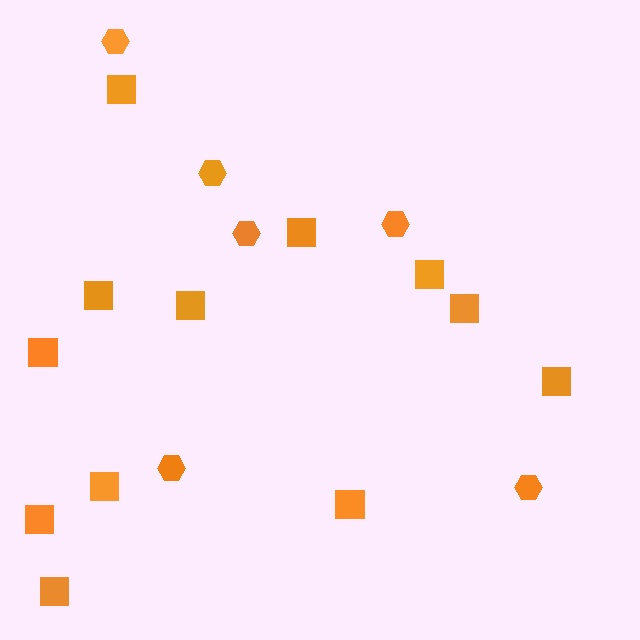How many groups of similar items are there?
There are 2 groups: one group of hexagons (6) and one group of squares (12).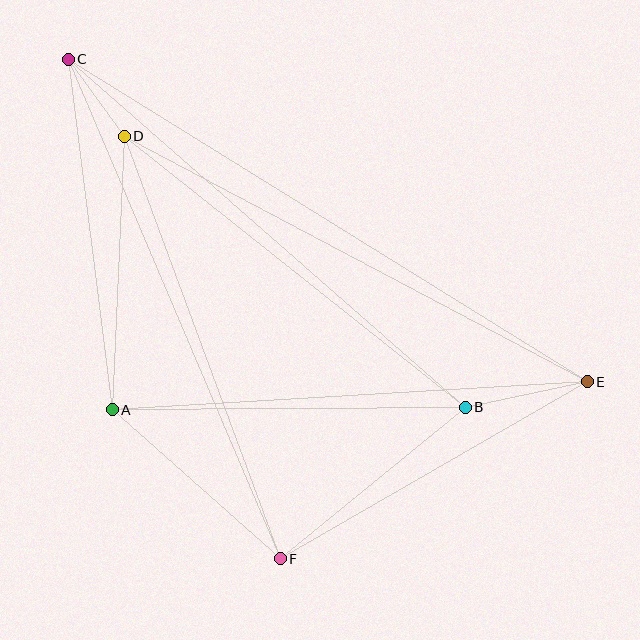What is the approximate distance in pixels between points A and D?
The distance between A and D is approximately 274 pixels.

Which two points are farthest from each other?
Points C and E are farthest from each other.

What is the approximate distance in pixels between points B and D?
The distance between B and D is approximately 436 pixels.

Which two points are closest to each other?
Points C and D are closest to each other.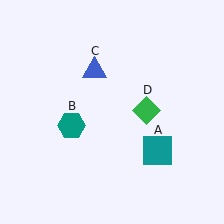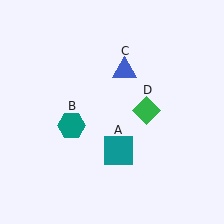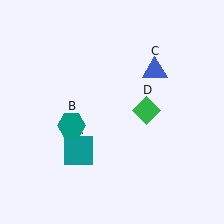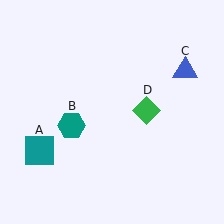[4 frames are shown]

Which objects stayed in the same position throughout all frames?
Teal hexagon (object B) and green diamond (object D) remained stationary.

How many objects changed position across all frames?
2 objects changed position: teal square (object A), blue triangle (object C).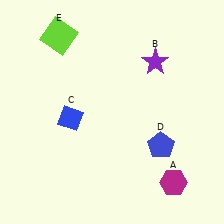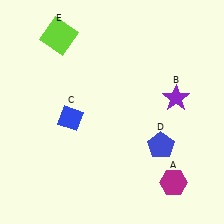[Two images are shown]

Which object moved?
The purple star (B) moved down.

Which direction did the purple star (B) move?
The purple star (B) moved down.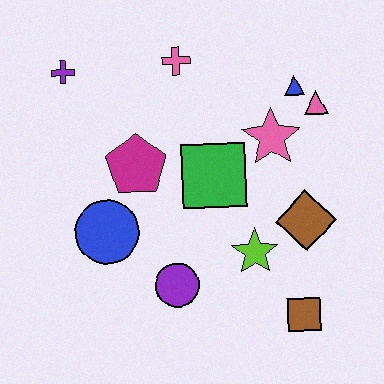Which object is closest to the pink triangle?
The blue triangle is closest to the pink triangle.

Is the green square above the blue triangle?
No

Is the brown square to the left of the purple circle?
No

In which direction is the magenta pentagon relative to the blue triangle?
The magenta pentagon is to the left of the blue triangle.